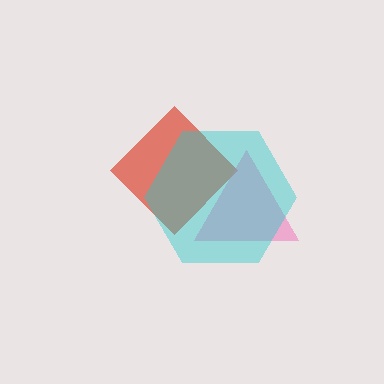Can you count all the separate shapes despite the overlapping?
Yes, there are 3 separate shapes.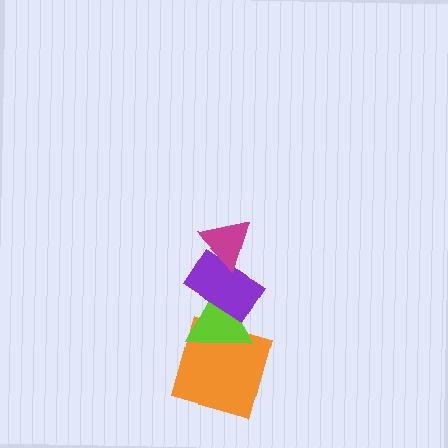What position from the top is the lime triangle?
The lime triangle is 3rd from the top.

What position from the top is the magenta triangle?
The magenta triangle is 1st from the top.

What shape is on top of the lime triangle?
The purple rectangle is on top of the lime triangle.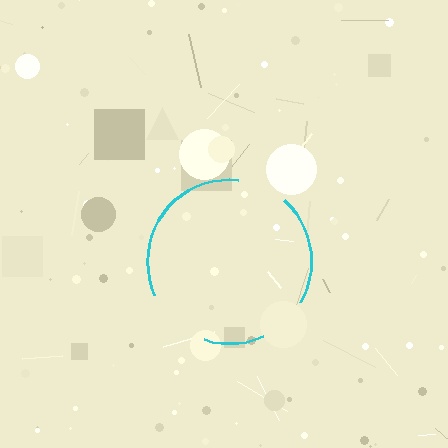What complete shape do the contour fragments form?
The contour fragments form a circle.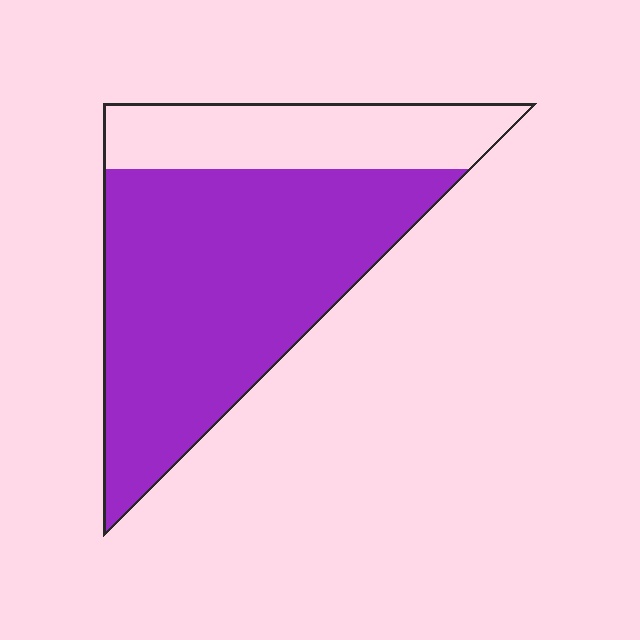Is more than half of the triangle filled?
Yes.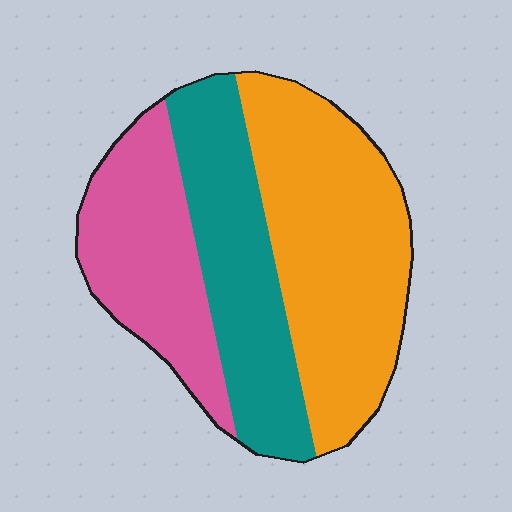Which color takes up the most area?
Orange, at roughly 45%.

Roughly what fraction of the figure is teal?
Teal covers about 30% of the figure.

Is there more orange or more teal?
Orange.